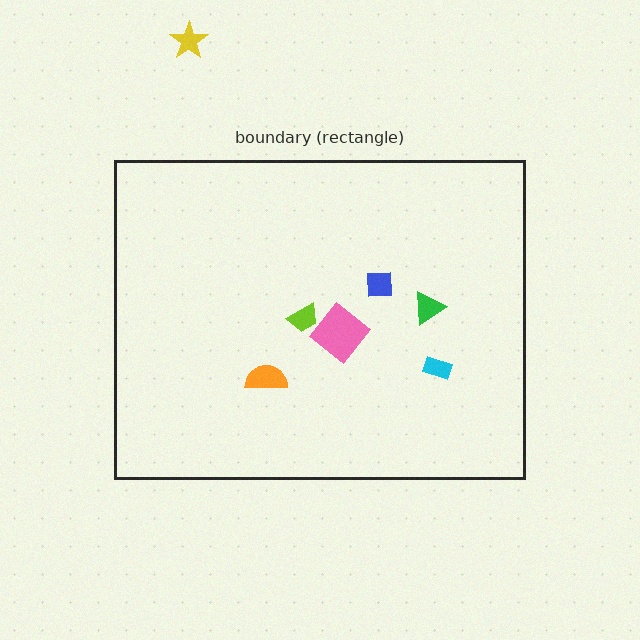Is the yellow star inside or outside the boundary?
Outside.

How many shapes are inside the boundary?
6 inside, 1 outside.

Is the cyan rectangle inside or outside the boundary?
Inside.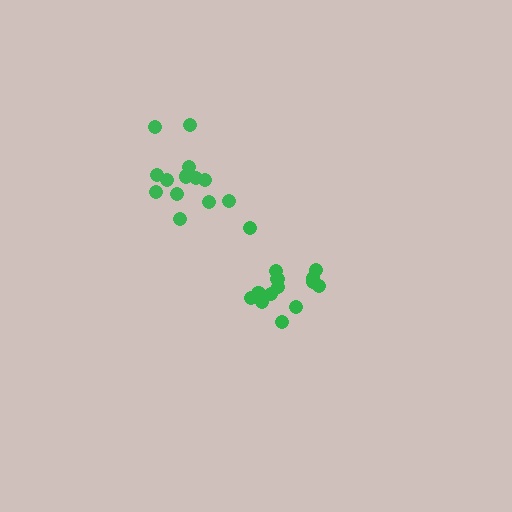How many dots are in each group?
Group 1: 14 dots, Group 2: 13 dots (27 total).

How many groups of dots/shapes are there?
There are 2 groups.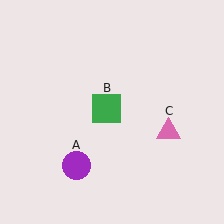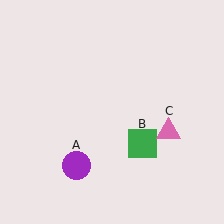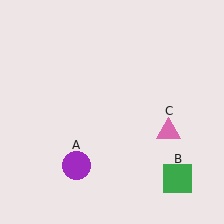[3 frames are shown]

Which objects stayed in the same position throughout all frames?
Purple circle (object A) and pink triangle (object C) remained stationary.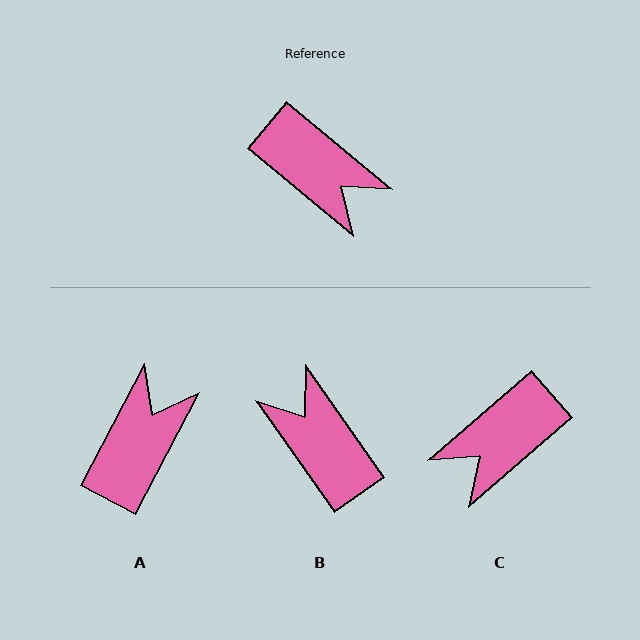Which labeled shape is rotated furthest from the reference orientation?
B, about 165 degrees away.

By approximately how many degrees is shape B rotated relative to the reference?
Approximately 165 degrees counter-clockwise.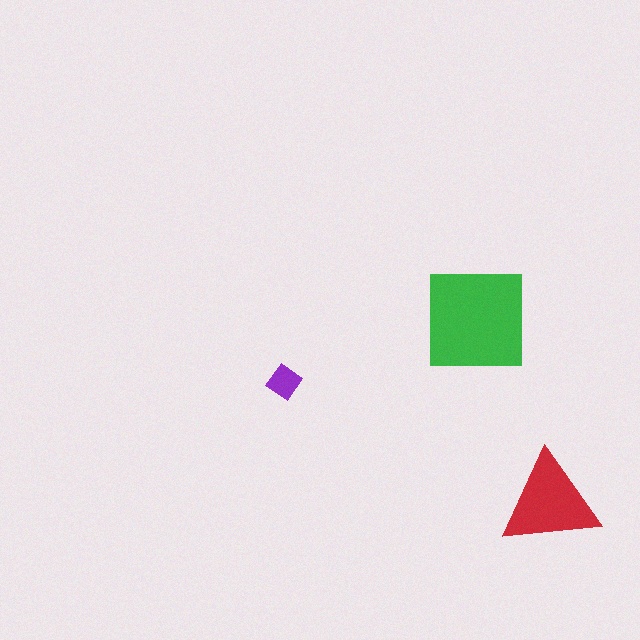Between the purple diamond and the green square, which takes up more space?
The green square.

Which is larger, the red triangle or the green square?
The green square.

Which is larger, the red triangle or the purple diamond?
The red triangle.